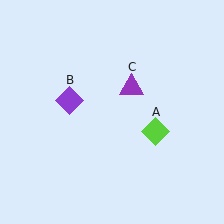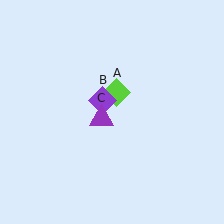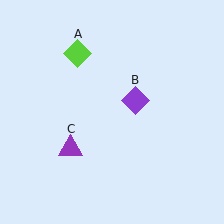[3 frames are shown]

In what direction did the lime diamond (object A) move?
The lime diamond (object A) moved up and to the left.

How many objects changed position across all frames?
3 objects changed position: lime diamond (object A), purple diamond (object B), purple triangle (object C).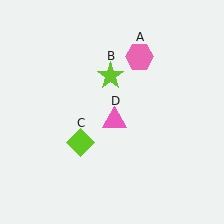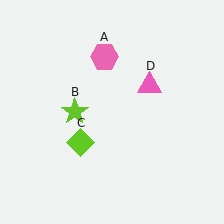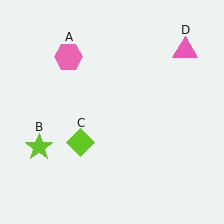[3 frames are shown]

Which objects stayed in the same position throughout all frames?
Lime diamond (object C) remained stationary.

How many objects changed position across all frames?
3 objects changed position: pink hexagon (object A), lime star (object B), pink triangle (object D).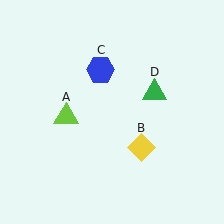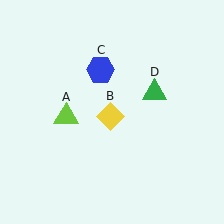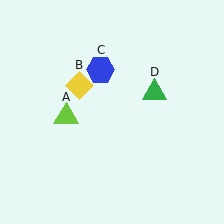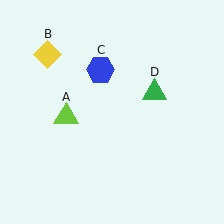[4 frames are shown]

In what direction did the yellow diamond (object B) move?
The yellow diamond (object B) moved up and to the left.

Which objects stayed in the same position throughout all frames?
Lime triangle (object A) and blue hexagon (object C) and green triangle (object D) remained stationary.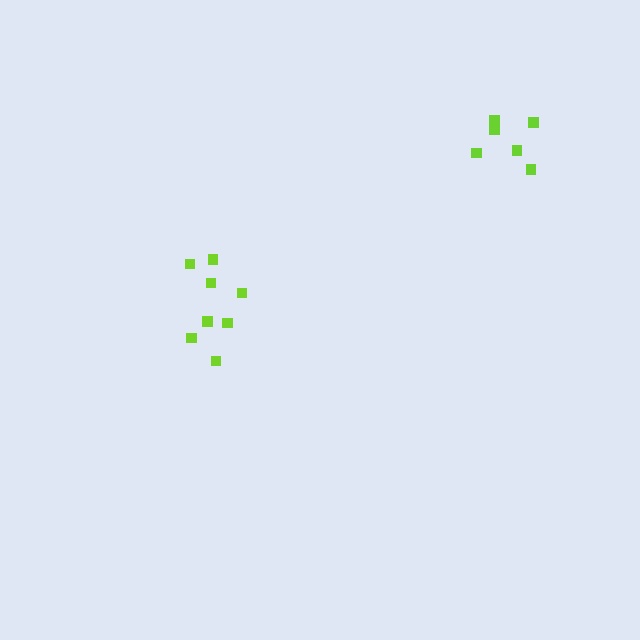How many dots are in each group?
Group 1: 8 dots, Group 2: 6 dots (14 total).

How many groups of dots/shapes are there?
There are 2 groups.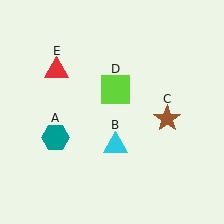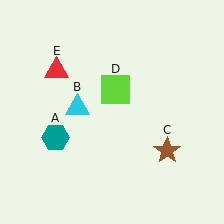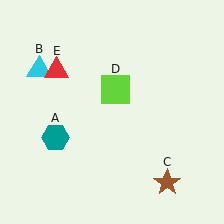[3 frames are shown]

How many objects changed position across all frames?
2 objects changed position: cyan triangle (object B), brown star (object C).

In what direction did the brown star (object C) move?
The brown star (object C) moved down.